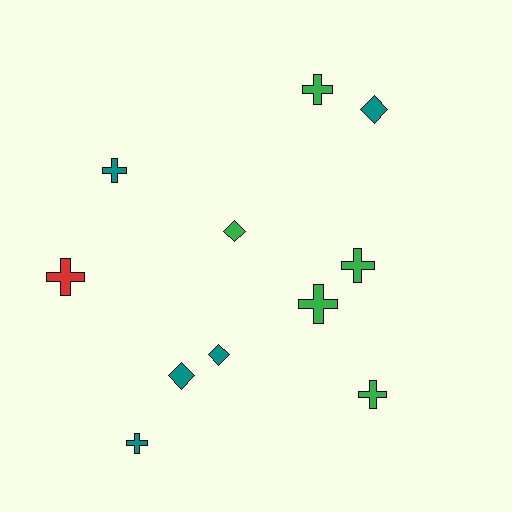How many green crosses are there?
There are 4 green crosses.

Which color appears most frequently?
Green, with 5 objects.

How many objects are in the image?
There are 11 objects.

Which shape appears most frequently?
Cross, with 7 objects.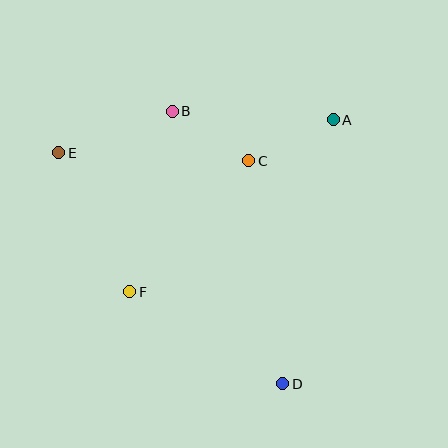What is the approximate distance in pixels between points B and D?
The distance between B and D is approximately 295 pixels.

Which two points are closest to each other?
Points B and C are closest to each other.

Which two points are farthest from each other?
Points D and E are farthest from each other.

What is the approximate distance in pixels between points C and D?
The distance between C and D is approximately 226 pixels.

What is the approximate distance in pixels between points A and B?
The distance between A and B is approximately 162 pixels.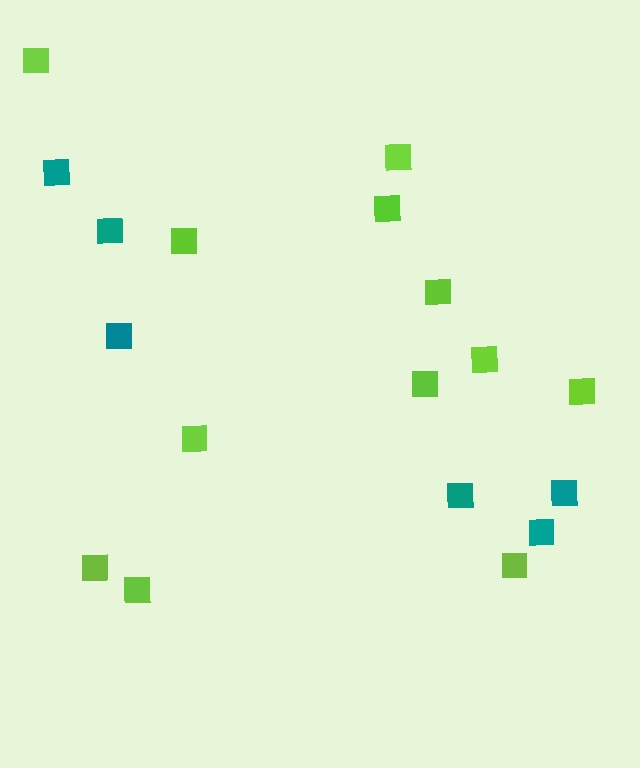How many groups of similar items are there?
There are 2 groups: one group of teal squares (6) and one group of lime squares (12).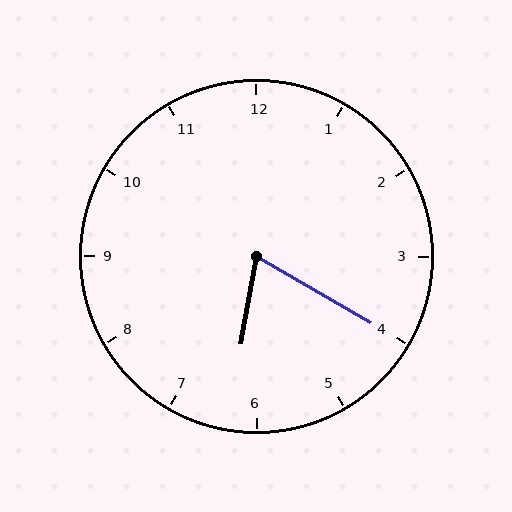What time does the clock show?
6:20.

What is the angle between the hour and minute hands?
Approximately 70 degrees.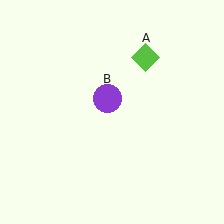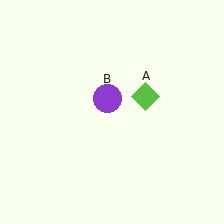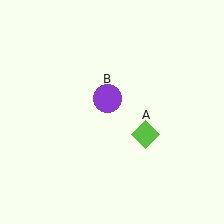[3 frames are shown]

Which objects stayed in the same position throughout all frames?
Purple circle (object B) remained stationary.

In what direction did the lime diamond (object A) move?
The lime diamond (object A) moved down.